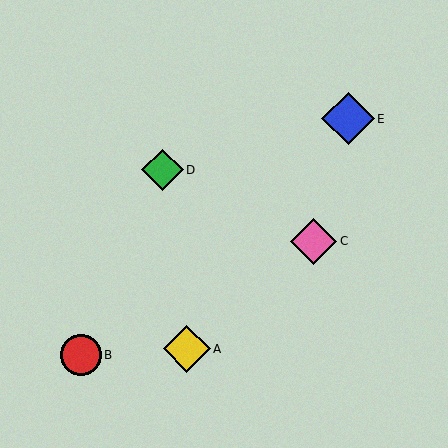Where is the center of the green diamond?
The center of the green diamond is at (163, 170).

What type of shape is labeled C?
Shape C is a pink diamond.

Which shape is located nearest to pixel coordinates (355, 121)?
The blue diamond (labeled E) at (348, 119) is nearest to that location.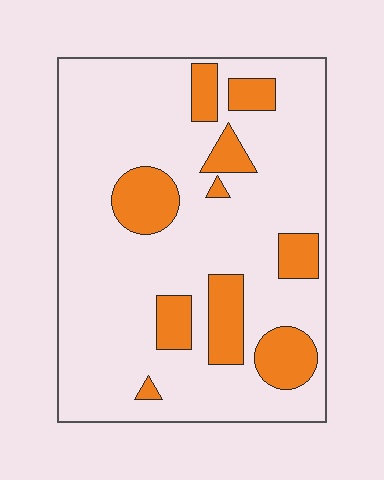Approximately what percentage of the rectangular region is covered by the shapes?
Approximately 20%.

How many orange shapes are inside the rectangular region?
10.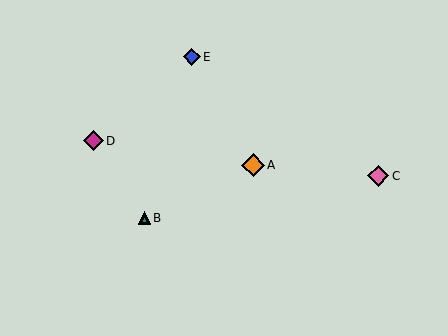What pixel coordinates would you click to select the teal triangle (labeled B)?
Click at (144, 218) to select the teal triangle B.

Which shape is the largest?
The orange diamond (labeled A) is the largest.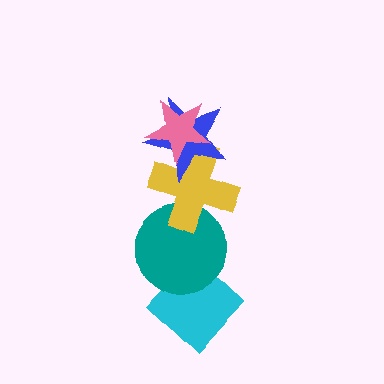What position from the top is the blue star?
The blue star is 2nd from the top.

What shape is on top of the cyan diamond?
The teal circle is on top of the cyan diamond.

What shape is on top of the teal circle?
The yellow cross is on top of the teal circle.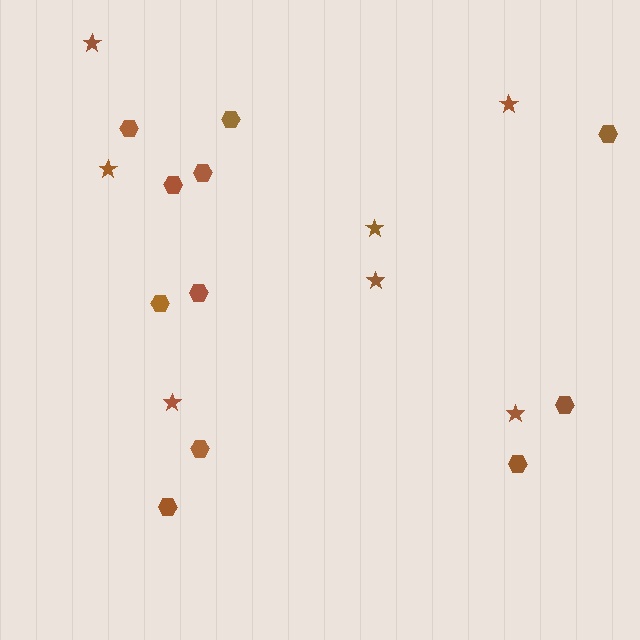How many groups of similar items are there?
There are 2 groups: one group of stars (7) and one group of hexagons (11).